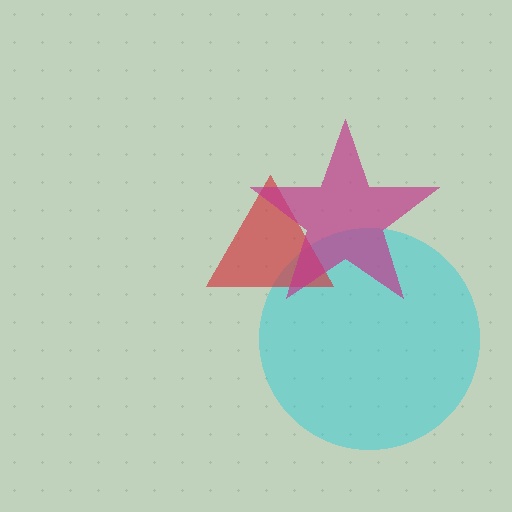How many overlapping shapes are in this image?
There are 3 overlapping shapes in the image.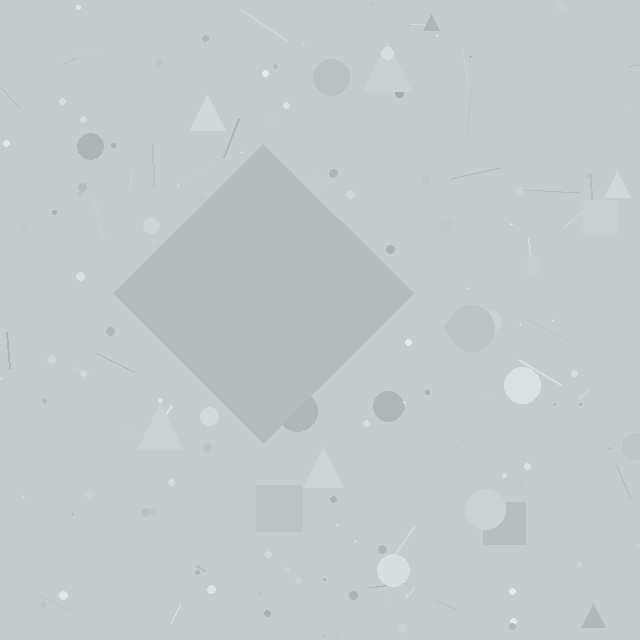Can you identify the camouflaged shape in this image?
The camouflaged shape is a diamond.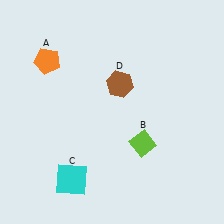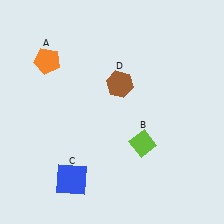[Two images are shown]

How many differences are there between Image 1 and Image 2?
There is 1 difference between the two images.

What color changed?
The square (C) changed from cyan in Image 1 to blue in Image 2.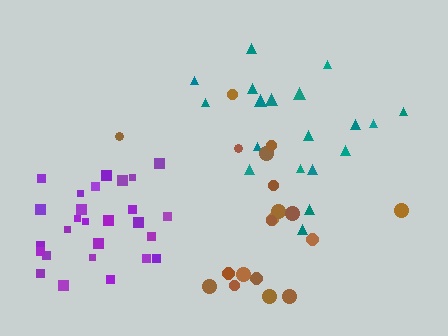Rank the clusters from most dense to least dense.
purple, brown, teal.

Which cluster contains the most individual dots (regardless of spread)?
Purple (27).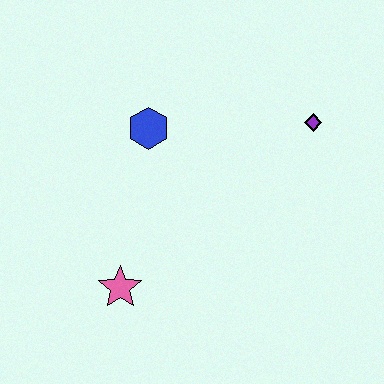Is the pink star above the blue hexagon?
No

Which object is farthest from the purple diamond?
The pink star is farthest from the purple diamond.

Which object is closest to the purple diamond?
The blue hexagon is closest to the purple diamond.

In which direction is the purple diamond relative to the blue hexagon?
The purple diamond is to the right of the blue hexagon.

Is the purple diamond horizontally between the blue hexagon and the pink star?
No